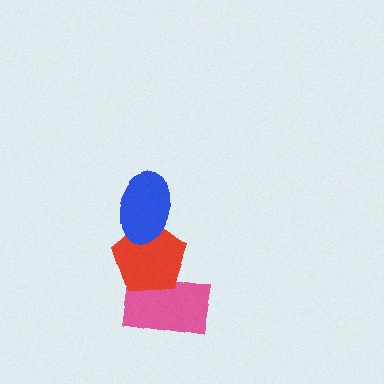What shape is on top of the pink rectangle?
The red pentagon is on top of the pink rectangle.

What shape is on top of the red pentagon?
The blue ellipse is on top of the red pentagon.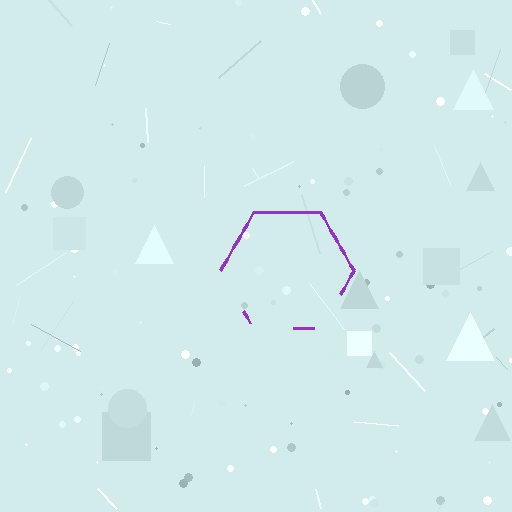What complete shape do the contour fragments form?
The contour fragments form a hexagon.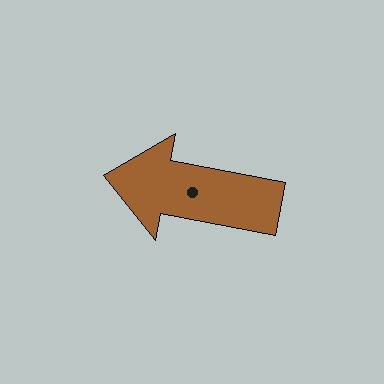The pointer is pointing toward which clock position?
Roughly 9 o'clock.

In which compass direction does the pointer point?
West.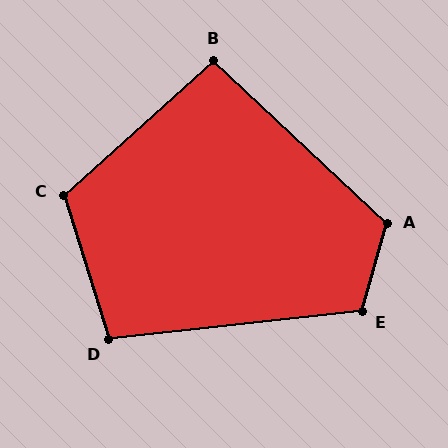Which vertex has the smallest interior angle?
B, at approximately 95 degrees.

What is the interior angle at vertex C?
Approximately 114 degrees (obtuse).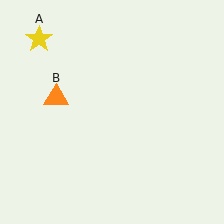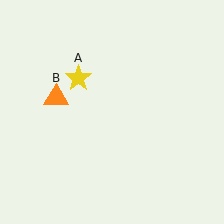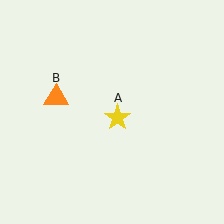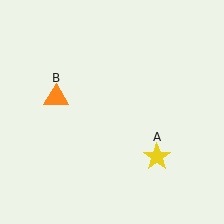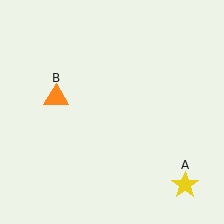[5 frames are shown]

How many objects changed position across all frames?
1 object changed position: yellow star (object A).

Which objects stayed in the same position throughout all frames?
Orange triangle (object B) remained stationary.